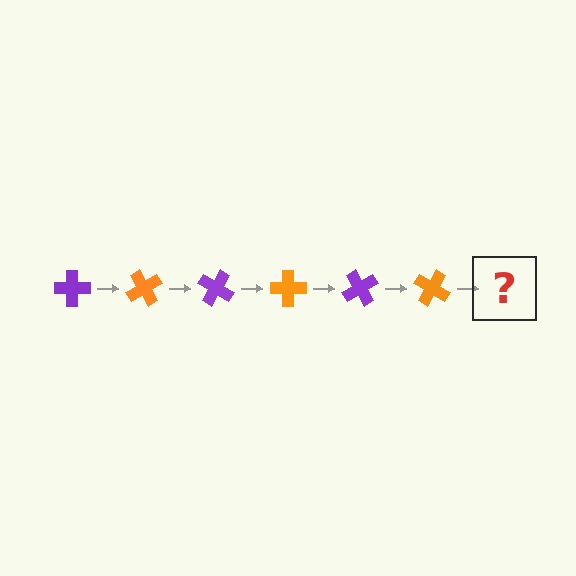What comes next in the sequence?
The next element should be a purple cross, rotated 360 degrees from the start.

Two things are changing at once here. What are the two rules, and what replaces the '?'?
The two rules are that it rotates 60 degrees each step and the color cycles through purple and orange. The '?' should be a purple cross, rotated 360 degrees from the start.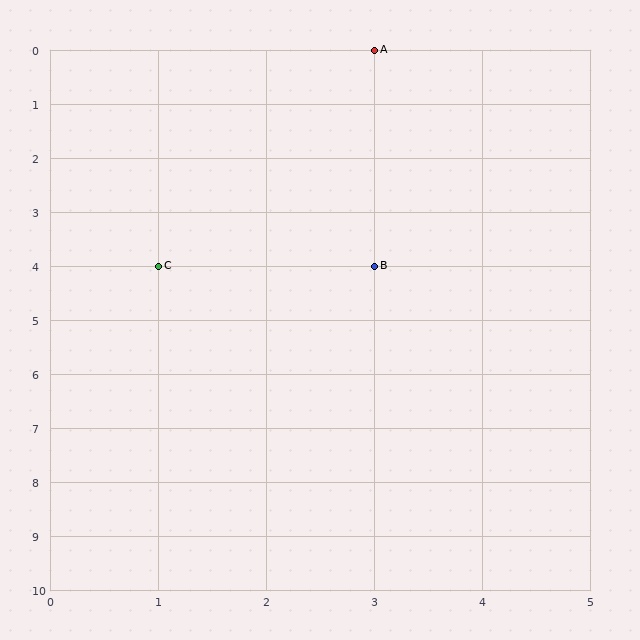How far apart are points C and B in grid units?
Points C and B are 2 columns apart.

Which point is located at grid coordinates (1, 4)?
Point C is at (1, 4).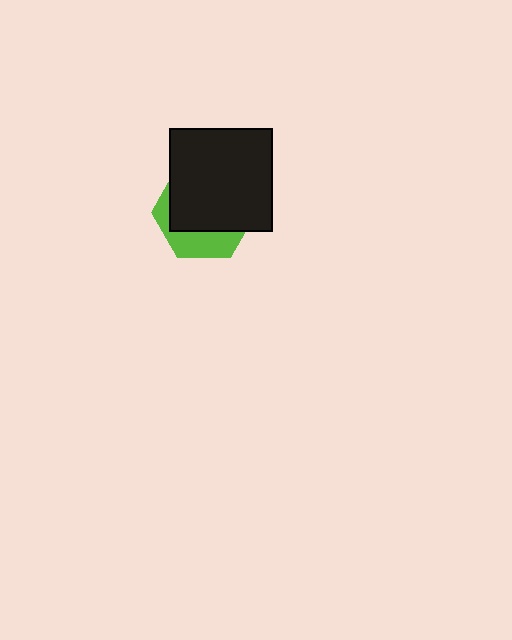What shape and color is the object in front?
The object in front is a black square.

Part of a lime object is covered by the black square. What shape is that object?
It is a hexagon.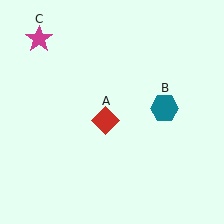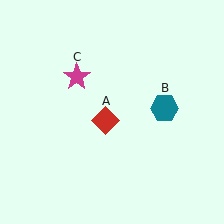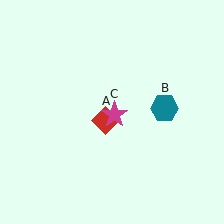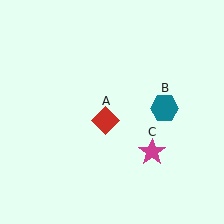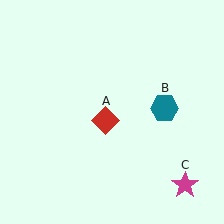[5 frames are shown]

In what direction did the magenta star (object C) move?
The magenta star (object C) moved down and to the right.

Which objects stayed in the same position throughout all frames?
Red diamond (object A) and teal hexagon (object B) remained stationary.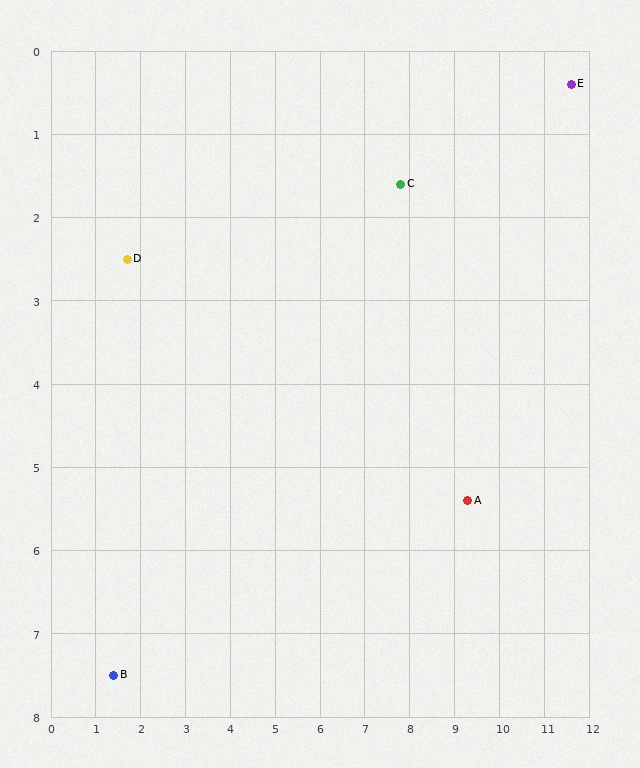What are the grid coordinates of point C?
Point C is at approximately (7.8, 1.6).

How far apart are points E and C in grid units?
Points E and C are about 4.0 grid units apart.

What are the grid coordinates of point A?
Point A is at approximately (9.3, 5.4).